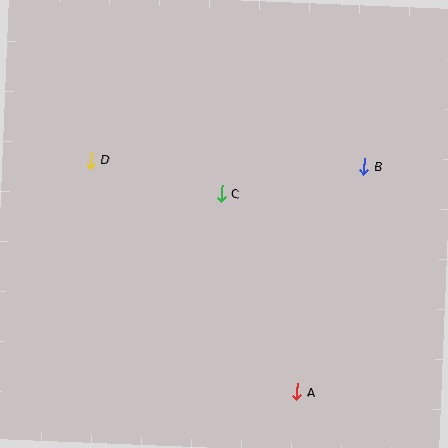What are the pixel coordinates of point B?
Point B is at (364, 166).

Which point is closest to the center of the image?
Point C at (221, 194) is closest to the center.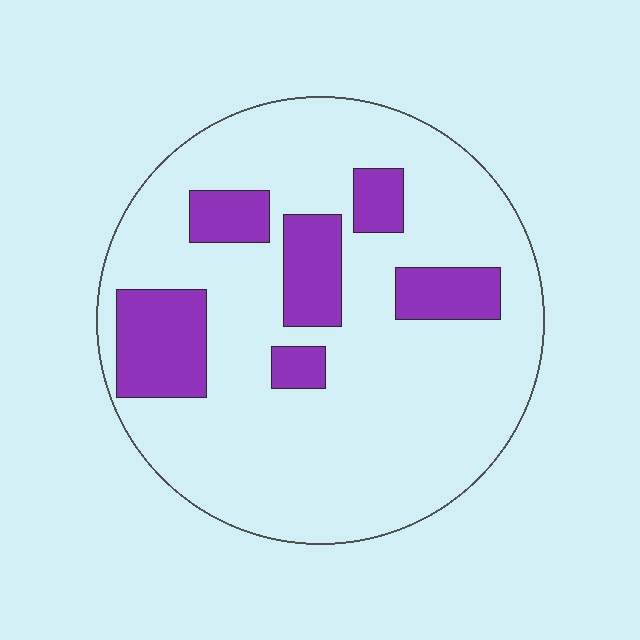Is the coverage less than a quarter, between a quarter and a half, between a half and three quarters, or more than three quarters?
Less than a quarter.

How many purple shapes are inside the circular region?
6.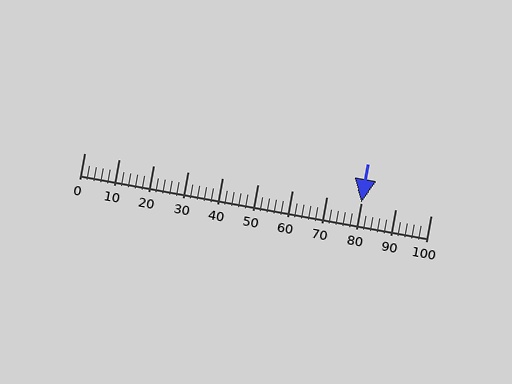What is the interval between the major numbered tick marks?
The major tick marks are spaced 10 units apart.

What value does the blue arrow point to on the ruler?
The blue arrow points to approximately 80.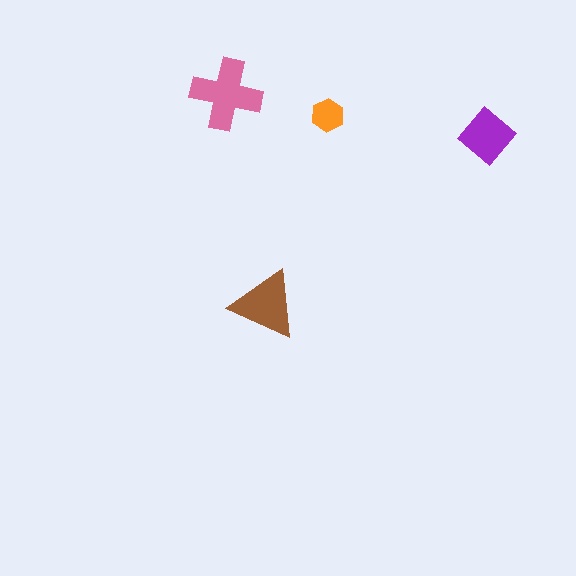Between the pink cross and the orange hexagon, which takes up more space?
The pink cross.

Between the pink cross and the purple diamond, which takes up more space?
The pink cross.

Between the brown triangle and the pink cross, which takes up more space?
The pink cross.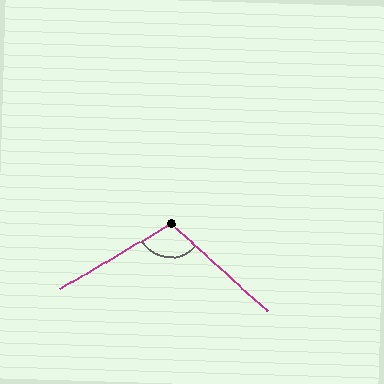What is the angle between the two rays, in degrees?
Approximately 107 degrees.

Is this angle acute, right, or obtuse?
It is obtuse.